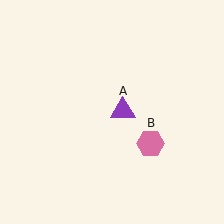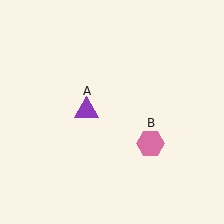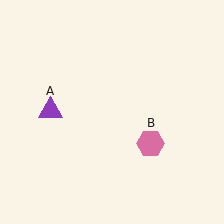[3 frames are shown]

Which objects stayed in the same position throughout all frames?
Pink hexagon (object B) remained stationary.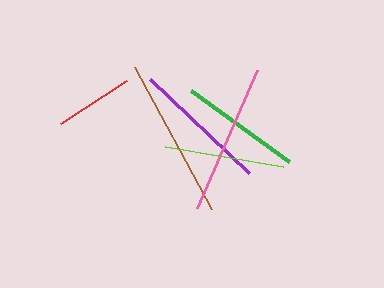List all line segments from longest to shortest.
From longest to shortest: brown, pink, purple, green, lime, red.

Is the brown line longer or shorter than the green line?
The brown line is longer than the green line.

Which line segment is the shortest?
The red line is the shortest at approximately 79 pixels.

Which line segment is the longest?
The brown line is the longest at approximately 162 pixels.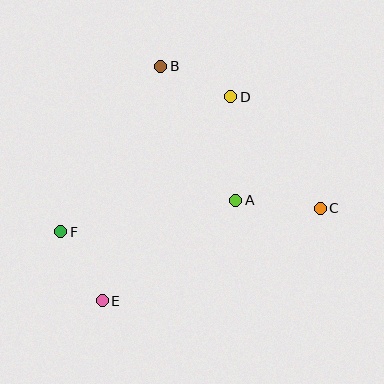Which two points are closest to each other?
Points B and D are closest to each other.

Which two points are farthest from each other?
Points C and F are farthest from each other.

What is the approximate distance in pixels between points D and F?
The distance between D and F is approximately 217 pixels.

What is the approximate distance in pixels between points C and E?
The distance between C and E is approximately 236 pixels.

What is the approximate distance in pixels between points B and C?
The distance between B and C is approximately 213 pixels.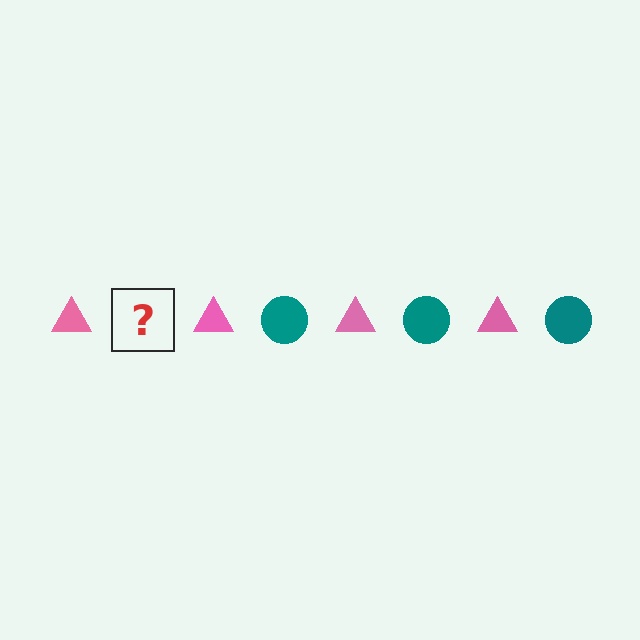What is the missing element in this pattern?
The missing element is a teal circle.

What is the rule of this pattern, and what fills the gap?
The rule is that the pattern alternates between pink triangle and teal circle. The gap should be filled with a teal circle.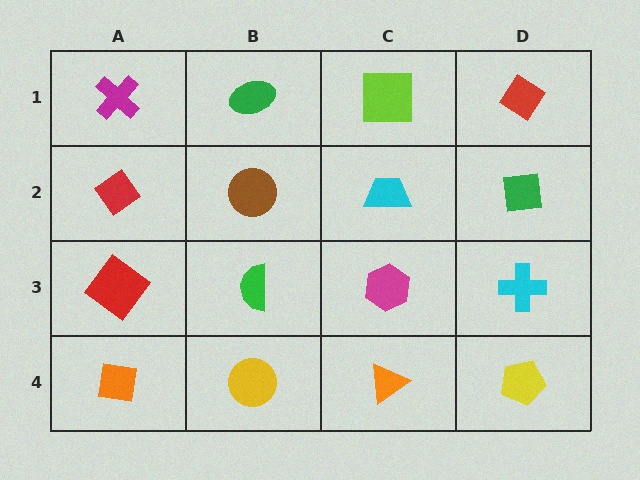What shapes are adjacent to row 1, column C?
A cyan trapezoid (row 2, column C), a green ellipse (row 1, column B), a red diamond (row 1, column D).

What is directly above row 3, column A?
A red diamond.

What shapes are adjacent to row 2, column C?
A lime square (row 1, column C), a magenta hexagon (row 3, column C), a brown circle (row 2, column B), a green square (row 2, column D).